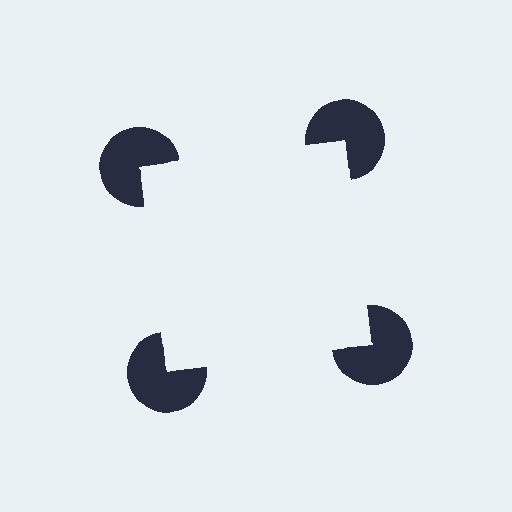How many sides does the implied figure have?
4 sides.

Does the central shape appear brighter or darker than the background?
It typically appears slightly brighter than the background, even though no actual brightness change is drawn.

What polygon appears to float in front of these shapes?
An illusory square — its edges are inferred from the aligned wedge cuts in the pac-man discs, not physically drawn.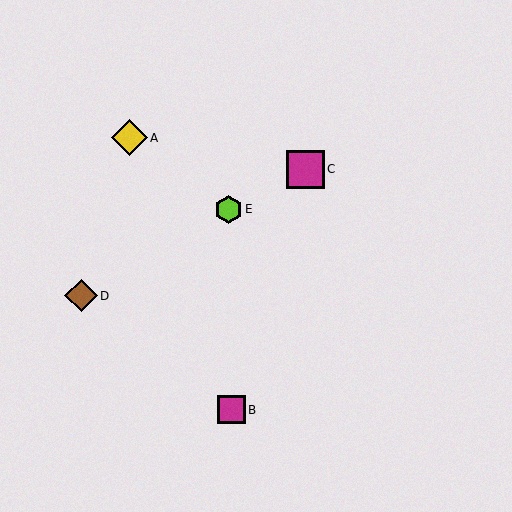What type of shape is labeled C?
Shape C is a magenta square.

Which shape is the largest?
The magenta square (labeled C) is the largest.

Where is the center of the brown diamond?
The center of the brown diamond is at (81, 296).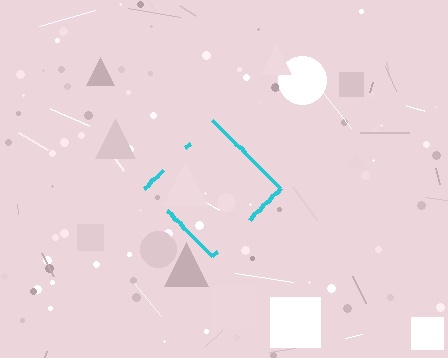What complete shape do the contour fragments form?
The contour fragments form a diamond.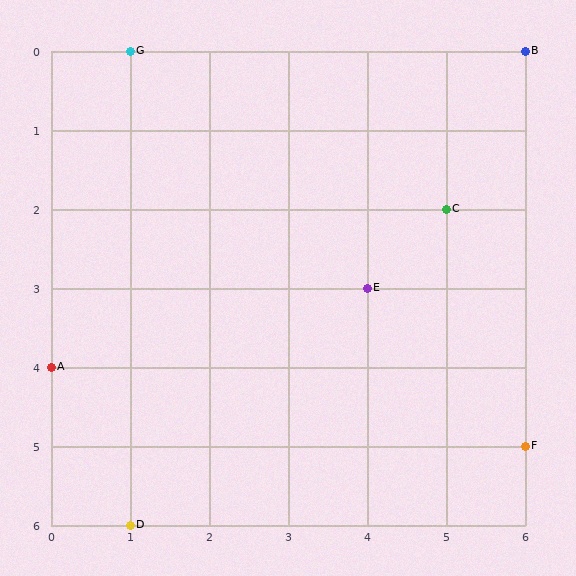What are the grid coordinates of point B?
Point B is at grid coordinates (6, 0).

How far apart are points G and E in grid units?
Points G and E are 3 columns and 3 rows apart (about 4.2 grid units diagonally).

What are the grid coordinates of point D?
Point D is at grid coordinates (1, 6).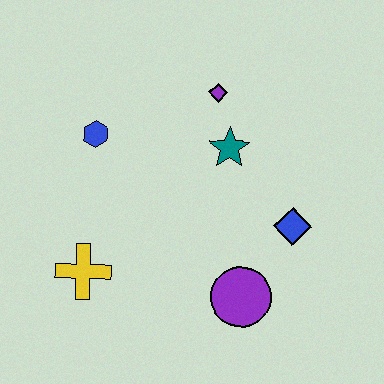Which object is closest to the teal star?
The purple diamond is closest to the teal star.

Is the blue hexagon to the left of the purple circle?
Yes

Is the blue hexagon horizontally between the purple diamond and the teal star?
No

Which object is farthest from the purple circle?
The blue hexagon is farthest from the purple circle.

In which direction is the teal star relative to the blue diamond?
The teal star is above the blue diamond.